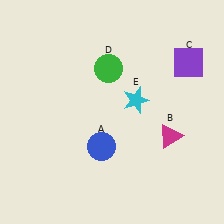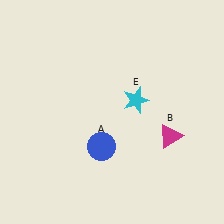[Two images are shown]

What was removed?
The green circle (D), the purple square (C) were removed in Image 2.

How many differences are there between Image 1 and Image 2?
There are 2 differences between the two images.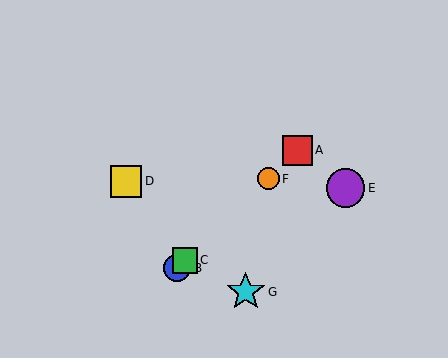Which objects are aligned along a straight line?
Objects A, B, C, F are aligned along a straight line.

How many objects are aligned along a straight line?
4 objects (A, B, C, F) are aligned along a straight line.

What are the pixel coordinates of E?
Object E is at (345, 188).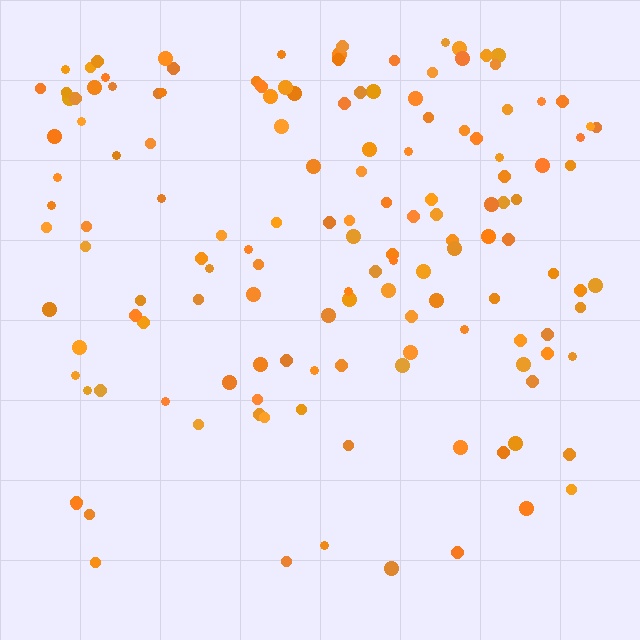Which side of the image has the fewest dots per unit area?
The bottom.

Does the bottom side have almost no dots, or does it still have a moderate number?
Still a moderate number, just noticeably fewer than the top.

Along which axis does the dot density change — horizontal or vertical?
Vertical.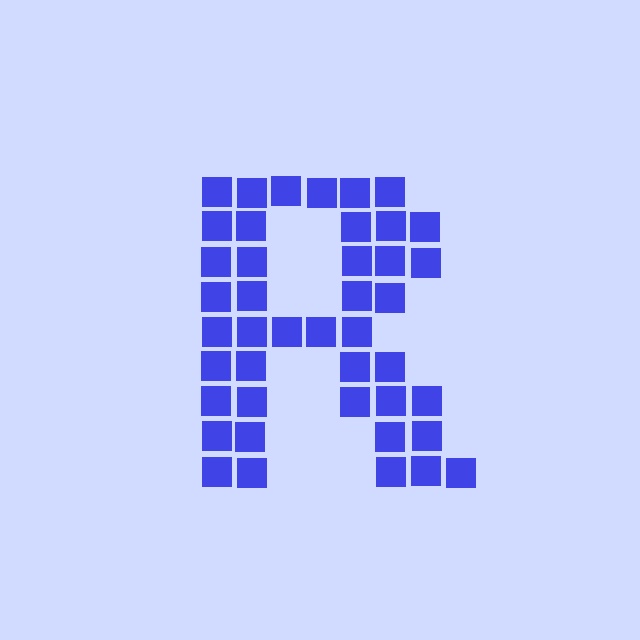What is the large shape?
The large shape is the letter R.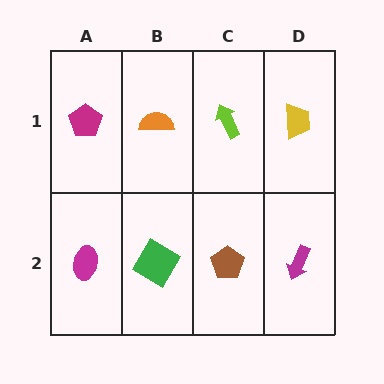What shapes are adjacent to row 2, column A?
A magenta pentagon (row 1, column A), a green diamond (row 2, column B).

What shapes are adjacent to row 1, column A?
A magenta ellipse (row 2, column A), an orange semicircle (row 1, column B).